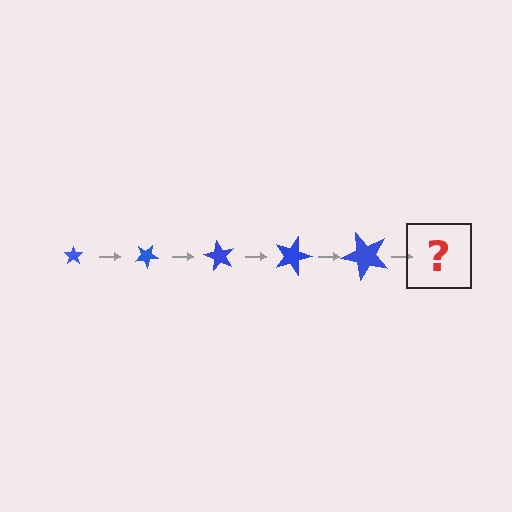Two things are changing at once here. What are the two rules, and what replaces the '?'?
The two rules are that the star grows larger each step and it rotates 30 degrees each step. The '?' should be a star, larger than the previous one and rotated 150 degrees from the start.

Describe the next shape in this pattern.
It should be a star, larger than the previous one and rotated 150 degrees from the start.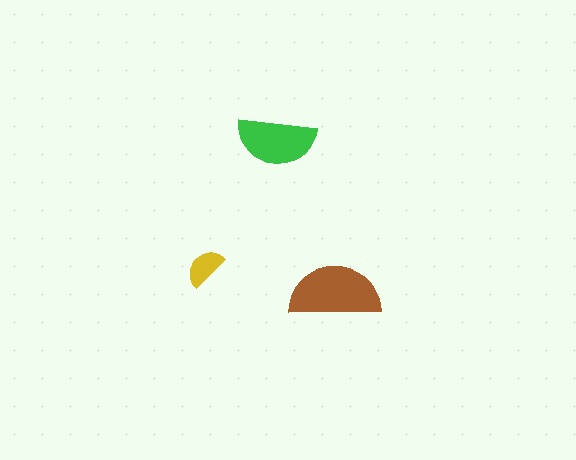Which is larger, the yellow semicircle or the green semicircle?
The green one.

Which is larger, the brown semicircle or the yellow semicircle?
The brown one.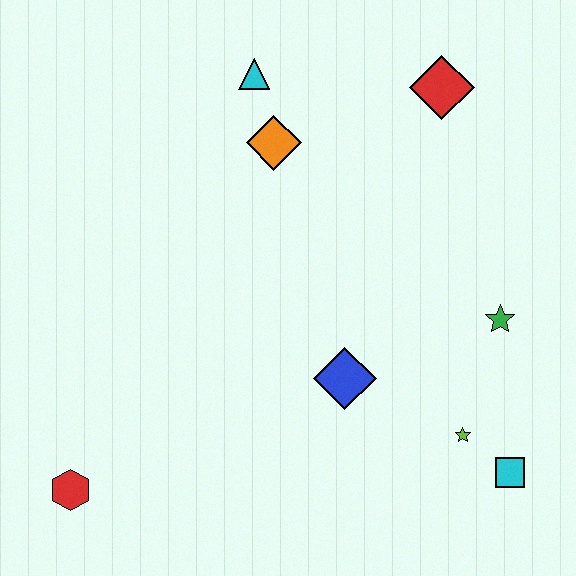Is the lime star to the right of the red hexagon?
Yes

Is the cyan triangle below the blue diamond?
No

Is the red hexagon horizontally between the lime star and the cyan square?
No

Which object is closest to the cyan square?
The lime star is closest to the cyan square.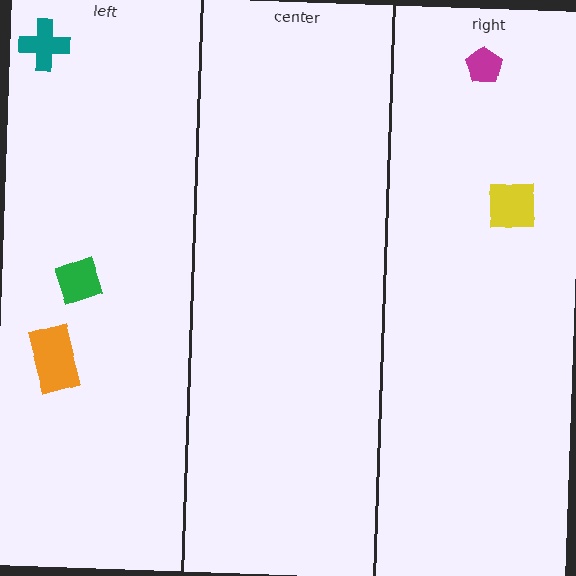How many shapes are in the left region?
3.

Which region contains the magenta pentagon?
The right region.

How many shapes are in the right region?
2.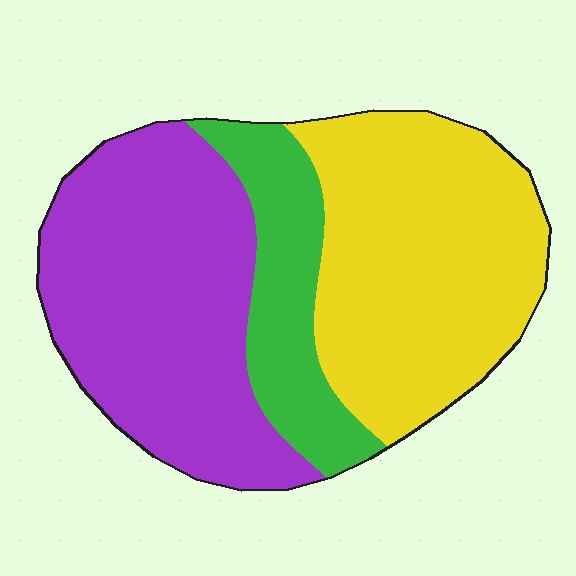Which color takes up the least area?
Green, at roughly 15%.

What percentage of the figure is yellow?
Yellow takes up about two fifths (2/5) of the figure.